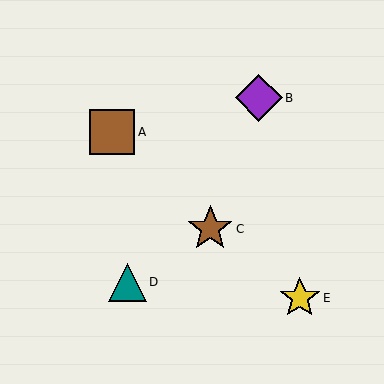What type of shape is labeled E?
Shape E is a yellow star.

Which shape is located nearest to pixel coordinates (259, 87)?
The purple diamond (labeled B) at (259, 98) is nearest to that location.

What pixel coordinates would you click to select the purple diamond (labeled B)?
Click at (259, 98) to select the purple diamond B.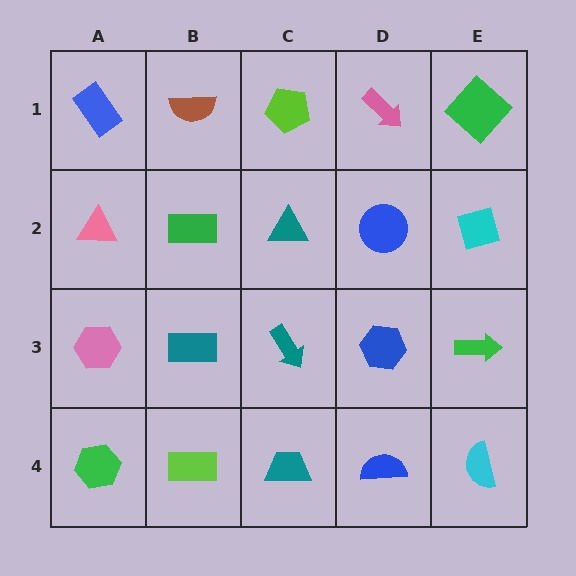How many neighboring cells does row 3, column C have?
4.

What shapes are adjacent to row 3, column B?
A green rectangle (row 2, column B), a lime rectangle (row 4, column B), a pink hexagon (row 3, column A), a teal arrow (row 3, column C).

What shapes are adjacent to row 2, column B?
A brown semicircle (row 1, column B), a teal rectangle (row 3, column B), a pink triangle (row 2, column A), a teal triangle (row 2, column C).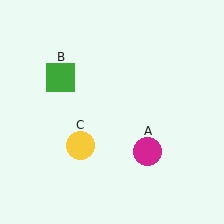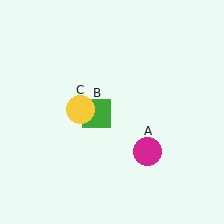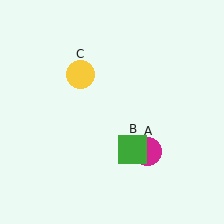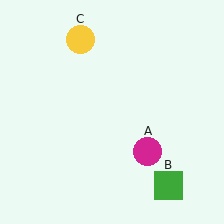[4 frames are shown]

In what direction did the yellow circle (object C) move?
The yellow circle (object C) moved up.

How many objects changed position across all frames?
2 objects changed position: green square (object B), yellow circle (object C).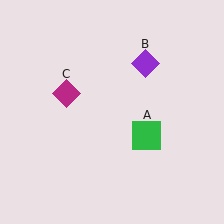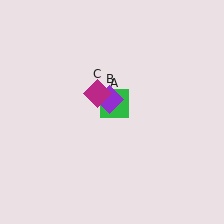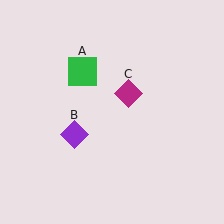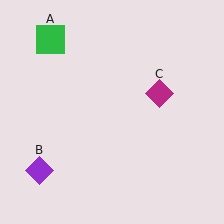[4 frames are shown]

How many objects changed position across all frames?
3 objects changed position: green square (object A), purple diamond (object B), magenta diamond (object C).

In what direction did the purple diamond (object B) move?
The purple diamond (object B) moved down and to the left.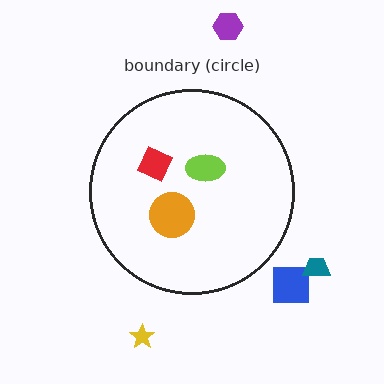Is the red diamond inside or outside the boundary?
Inside.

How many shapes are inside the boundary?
3 inside, 4 outside.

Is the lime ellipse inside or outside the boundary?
Inside.